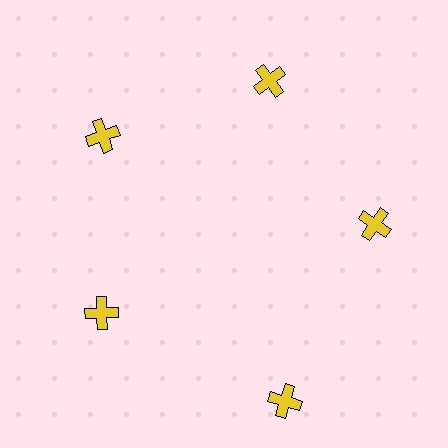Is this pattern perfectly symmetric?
No. The 5 yellow crosses are arranged in a ring, but one element near the 5 o'clock position is pushed outward from the center, breaking the 5-fold rotational symmetry.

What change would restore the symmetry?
The symmetry would be restored by moving it inward, back onto the ring so that all 5 crosses sit at equal angles and equal distance from the center.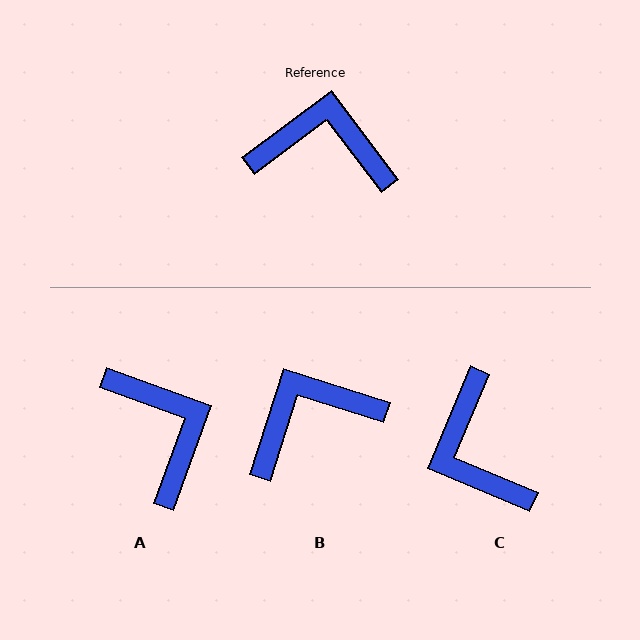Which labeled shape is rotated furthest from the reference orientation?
C, about 120 degrees away.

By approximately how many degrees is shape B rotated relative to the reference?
Approximately 35 degrees counter-clockwise.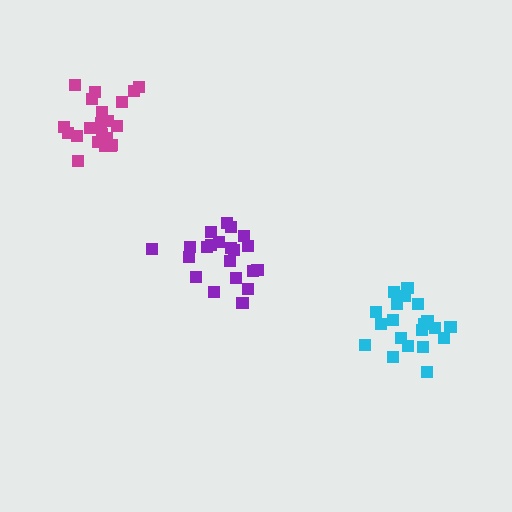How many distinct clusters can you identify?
There are 3 distinct clusters.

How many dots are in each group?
Group 1: 21 dots, Group 2: 20 dots, Group 3: 21 dots (62 total).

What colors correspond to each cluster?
The clusters are colored: purple, cyan, magenta.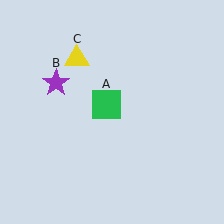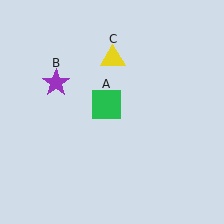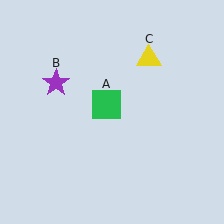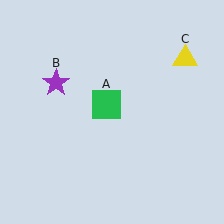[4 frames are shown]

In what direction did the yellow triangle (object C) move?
The yellow triangle (object C) moved right.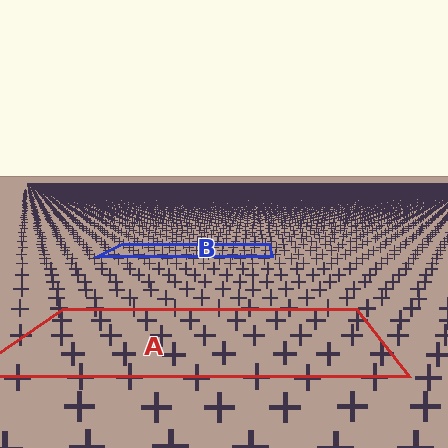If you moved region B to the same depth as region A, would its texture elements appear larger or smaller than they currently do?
They would appear larger. At a closer depth, the same texture elements are projected at a bigger on-screen size.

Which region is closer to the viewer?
Region A is closer. The texture elements there are larger and more spread out.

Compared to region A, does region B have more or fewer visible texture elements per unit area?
Region B has more texture elements per unit area — they are packed more densely because it is farther away.